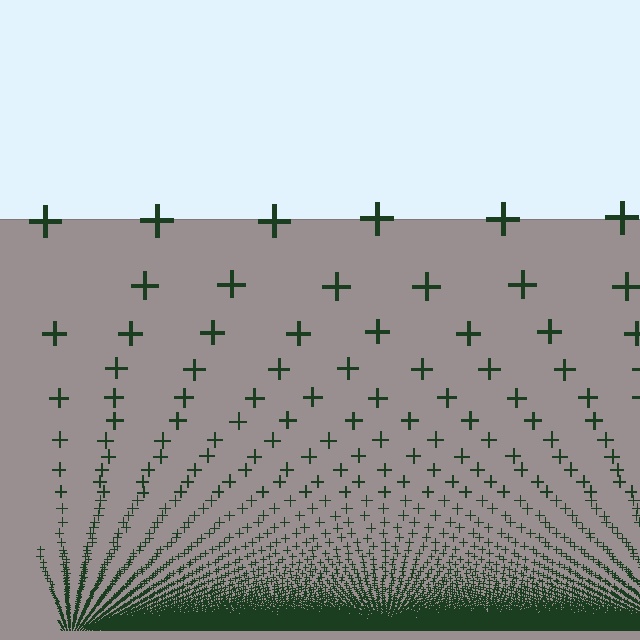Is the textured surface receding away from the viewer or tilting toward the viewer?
The surface appears to tilt toward the viewer. Texture elements get larger and sparser toward the top.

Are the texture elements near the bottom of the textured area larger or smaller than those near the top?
Smaller. The gradient is inverted — elements near the bottom are smaller and denser.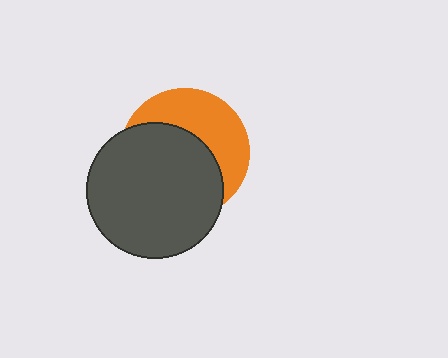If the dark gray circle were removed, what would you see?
You would see the complete orange circle.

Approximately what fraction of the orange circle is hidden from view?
Roughly 58% of the orange circle is hidden behind the dark gray circle.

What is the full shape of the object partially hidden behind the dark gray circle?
The partially hidden object is an orange circle.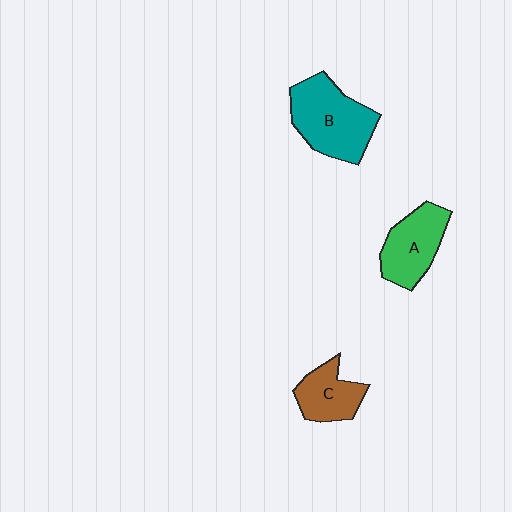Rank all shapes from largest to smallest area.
From largest to smallest: B (teal), A (green), C (brown).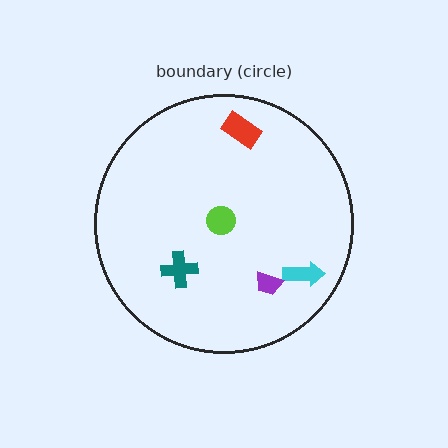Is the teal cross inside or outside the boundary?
Inside.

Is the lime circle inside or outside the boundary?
Inside.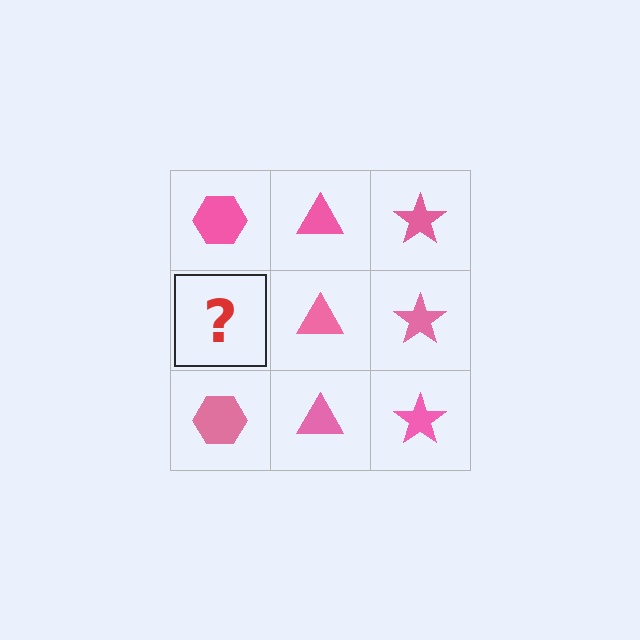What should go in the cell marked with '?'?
The missing cell should contain a pink hexagon.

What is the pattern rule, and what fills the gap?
The rule is that each column has a consistent shape. The gap should be filled with a pink hexagon.